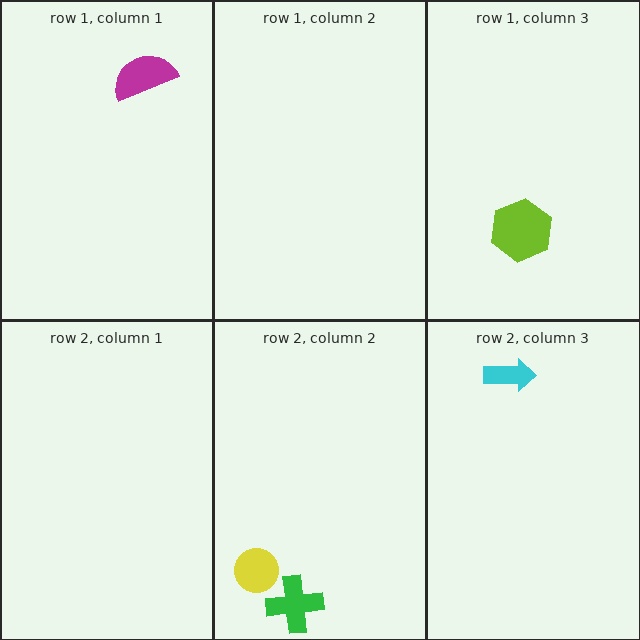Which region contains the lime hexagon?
The row 1, column 3 region.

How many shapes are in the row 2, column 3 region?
1.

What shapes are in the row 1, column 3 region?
The lime hexagon.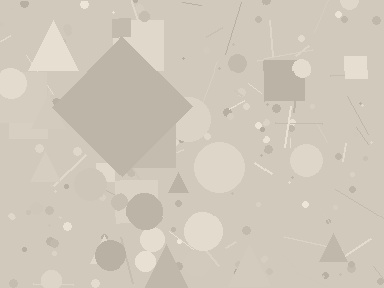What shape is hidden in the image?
A diamond is hidden in the image.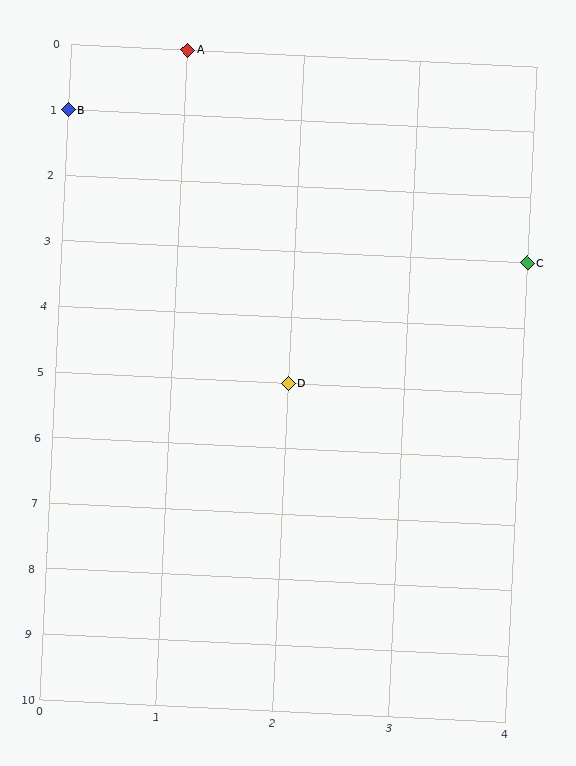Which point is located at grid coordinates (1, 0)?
Point A is at (1, 0).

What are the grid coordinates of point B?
Point B is at grid coordinates (0, 1).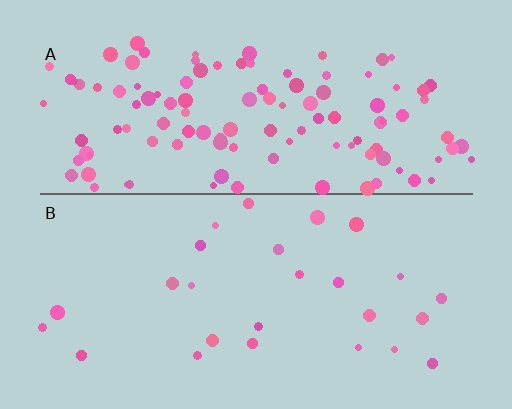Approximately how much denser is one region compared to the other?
Approximately 4.3× — region A over region B.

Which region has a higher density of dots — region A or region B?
A (the top).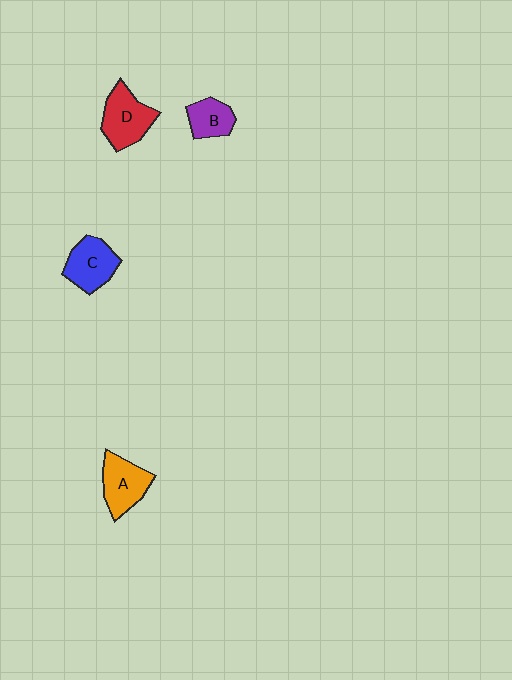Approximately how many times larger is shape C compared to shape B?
Approximately 1.4 times.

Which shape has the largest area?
Shape D (red).